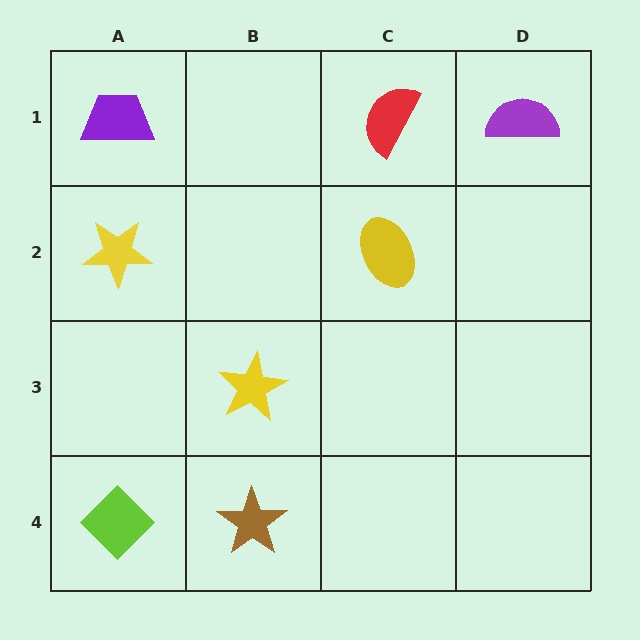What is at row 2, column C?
A yellow ellipse.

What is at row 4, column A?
A lime diamond.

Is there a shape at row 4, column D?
No, that cell is empty.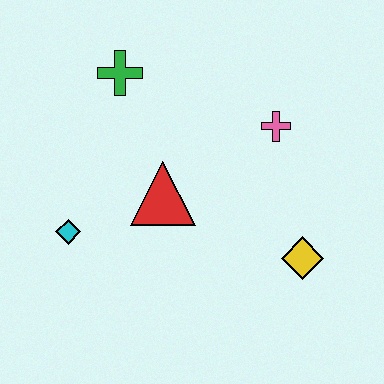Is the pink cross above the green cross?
No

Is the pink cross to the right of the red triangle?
Yes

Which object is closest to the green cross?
The red triangle is closest to the green cross.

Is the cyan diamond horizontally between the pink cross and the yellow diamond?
No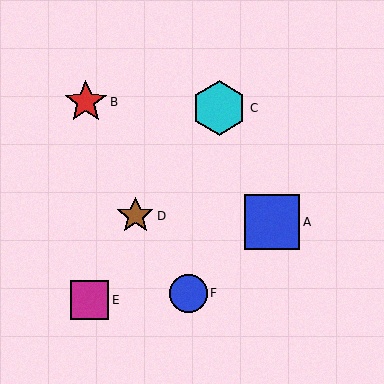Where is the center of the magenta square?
The center of the magenta square is at (90, 300).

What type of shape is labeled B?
Shape B is a red star.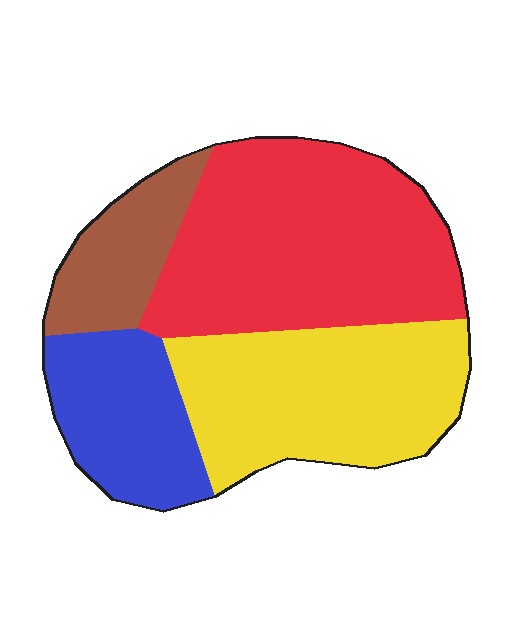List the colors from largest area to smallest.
From largest to smallest: red, yellow, blue, brown.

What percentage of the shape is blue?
Blue takes up about one sixth (1/6) of the shape.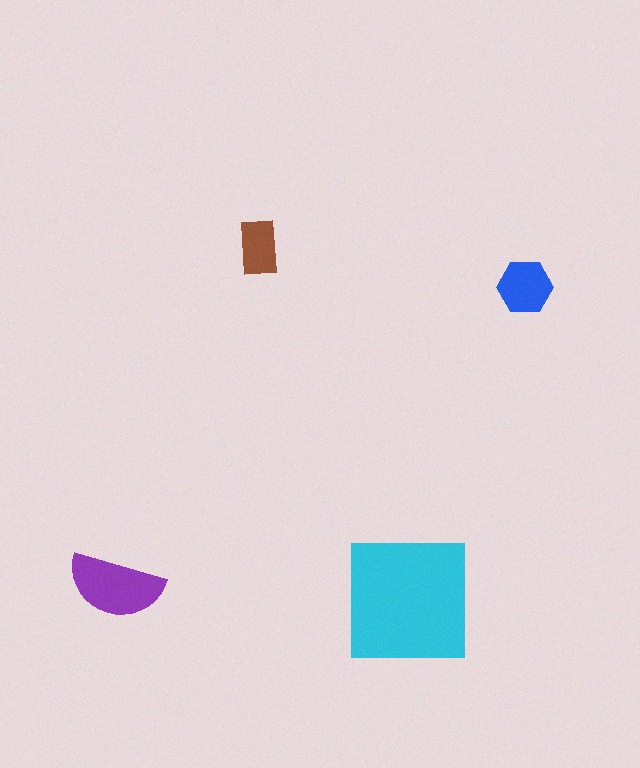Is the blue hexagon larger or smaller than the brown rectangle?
Larger.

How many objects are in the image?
There are 4 objects in the image.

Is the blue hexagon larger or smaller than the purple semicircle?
Smaller.